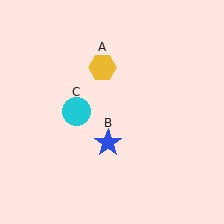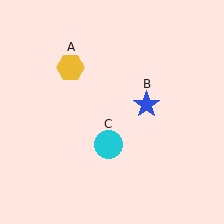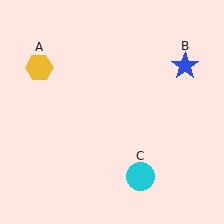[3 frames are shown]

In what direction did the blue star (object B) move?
The blue star (object B) moved up and to the right.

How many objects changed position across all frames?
3 objects changed position: yellow hexagon (object A), blue star (object B), cyan circle (object C).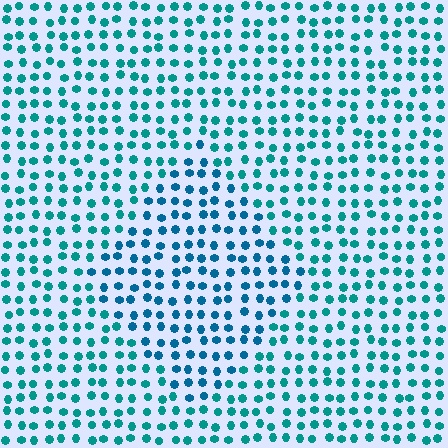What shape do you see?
I see a diamond.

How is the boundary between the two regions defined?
The boundary is defined purely by a slight shift in hue (about 23 degrees). Spacing, size, and orientation are identical on both sides.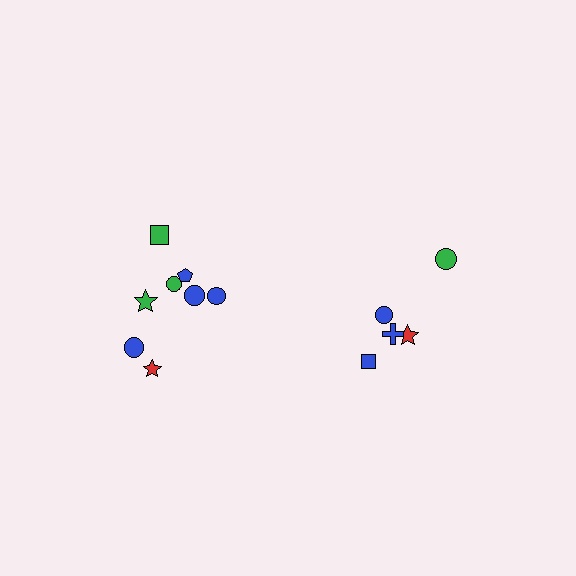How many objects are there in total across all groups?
There are 13 objects.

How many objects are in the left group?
There are 8 objects.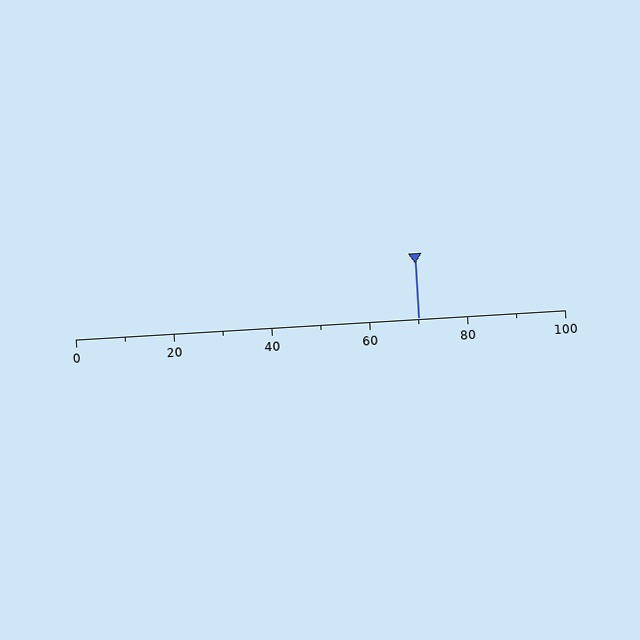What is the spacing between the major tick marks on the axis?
The major ticks are spaced 20 apart.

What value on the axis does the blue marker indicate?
The marker indicates approximately 70.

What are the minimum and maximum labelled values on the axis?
The axis runs from 0 to 100.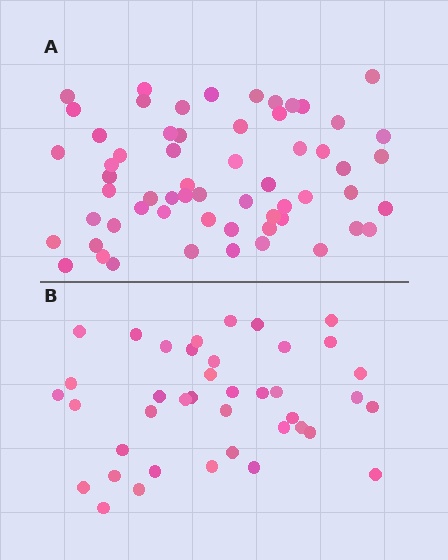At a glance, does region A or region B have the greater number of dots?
Region A (the top region) has more dots.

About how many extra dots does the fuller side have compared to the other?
Region A has approximately 20 more dots than region B.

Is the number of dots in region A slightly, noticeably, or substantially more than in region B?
Region A has substantially more. The ratio is roughly 1.5 to 1.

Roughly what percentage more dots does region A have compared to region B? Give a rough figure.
About 50% more.